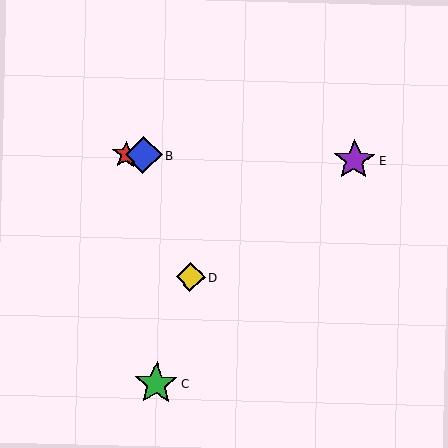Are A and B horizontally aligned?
Yes, both are at y≈155.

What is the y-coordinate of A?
Object A is at y≈155.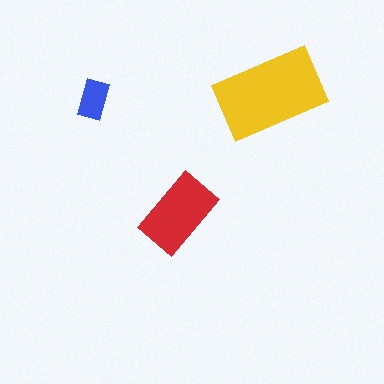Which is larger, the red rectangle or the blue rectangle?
The red one.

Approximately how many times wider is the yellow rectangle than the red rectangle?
About 1.5 times wider.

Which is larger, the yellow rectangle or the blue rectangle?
The yellow one.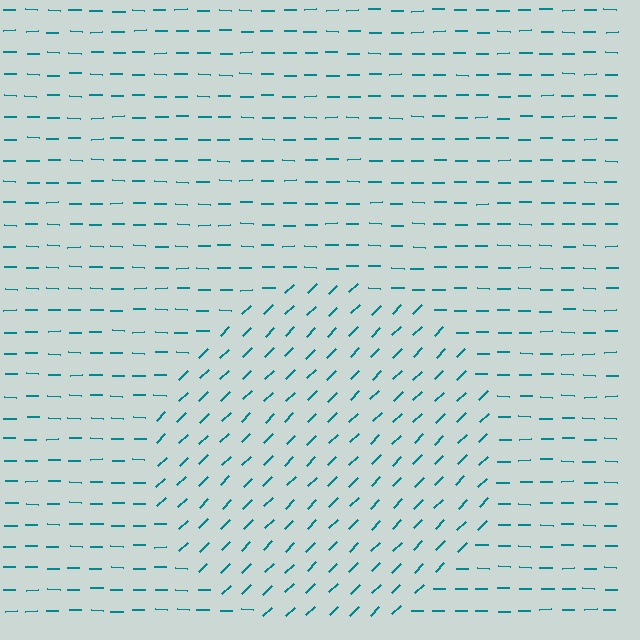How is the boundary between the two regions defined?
The boundary is defined purely by a change in line orientation (approximately 45 degrees difference). All lines are the same color and thickness.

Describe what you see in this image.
The image is filled with small teal line segments. A circle region in the image has lines oriented differently from the surrounding lines, creating a visible texture boundary.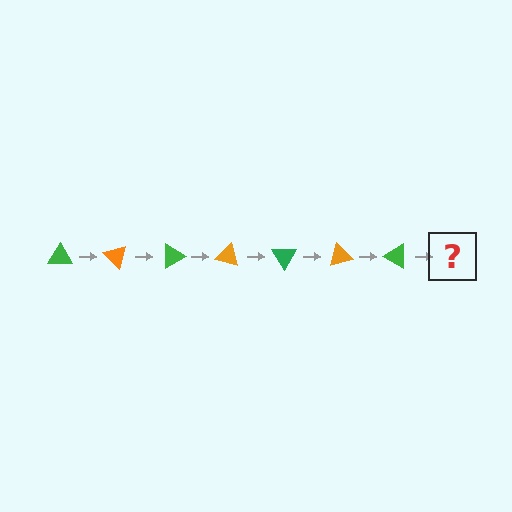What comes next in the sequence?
The next element should be an orange triangle, rotated 315 degrees from the start.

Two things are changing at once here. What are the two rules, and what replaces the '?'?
The two rules are that it rotates 45 degrees each step and the color cycles through green and orange. The '?' should be an orange triangle, rotated 315 degrees from the start.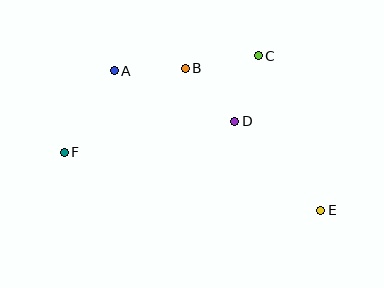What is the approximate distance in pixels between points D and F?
The distance between D and F is approximately 173 pixels.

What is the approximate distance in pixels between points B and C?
The distance between B and C is approximately 74 pixels.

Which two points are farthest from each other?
Points E and F are farthest from each other.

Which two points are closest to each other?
Points C and D are closest to each other.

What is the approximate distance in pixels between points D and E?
The distance between D and E is approximately 124 pixels.